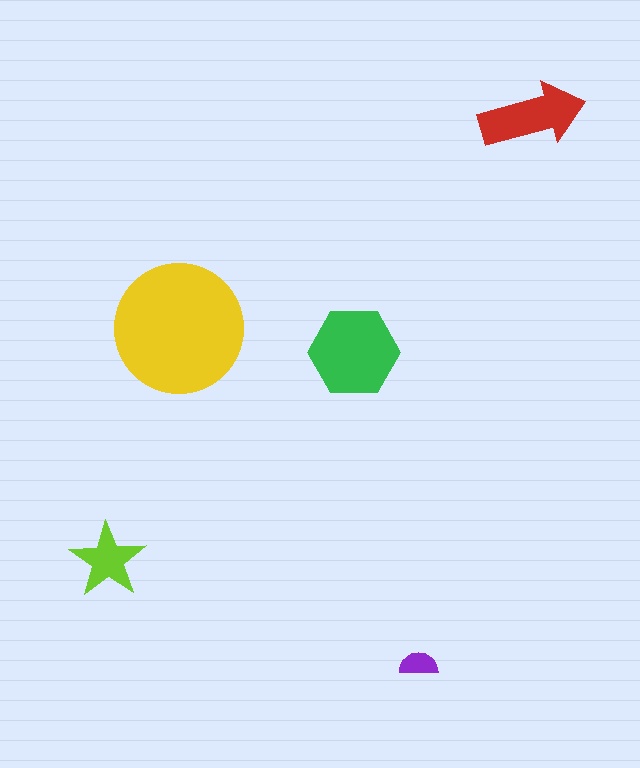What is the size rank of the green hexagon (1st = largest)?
2nd.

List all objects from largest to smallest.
The yellow circle, the green hexagon, the red arrow, the lime star, the purple semicircle.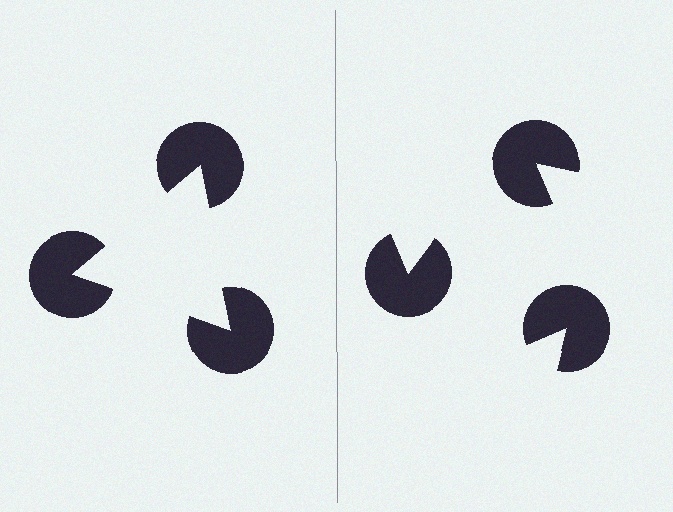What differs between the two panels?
The pac-man discs are positioned identically on both sides; only the wedge orientations differ. On the left they align to a triangle; on the right they are misaligned.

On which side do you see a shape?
An illusory triangle appears on the left side. On the right side the wedge cuts are rotated, so no coherent shape forms.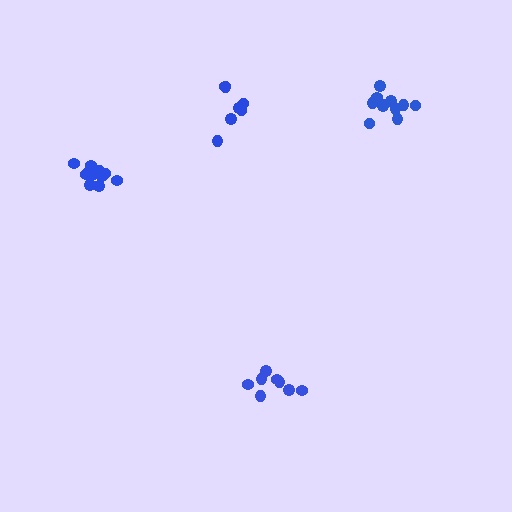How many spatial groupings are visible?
There are 4 spatial groupings.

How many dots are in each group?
Group 1: 12 dots, Group 2: 8 dots, Group 3: 11 dots, Group 4: 7 dots (38 total).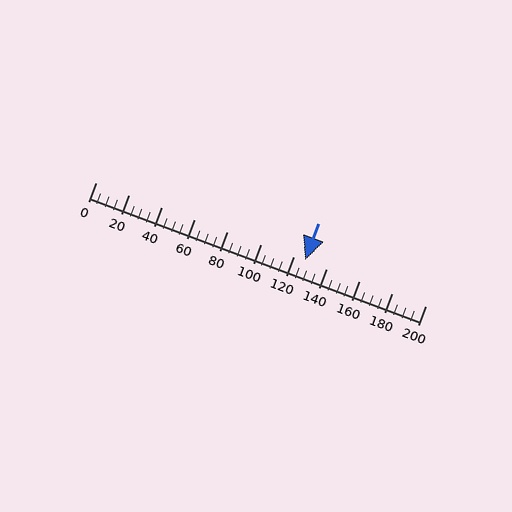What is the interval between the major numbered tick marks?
The major tick marks are spaced 20 units apart.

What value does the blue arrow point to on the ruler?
The blue arrow points to approximately 127.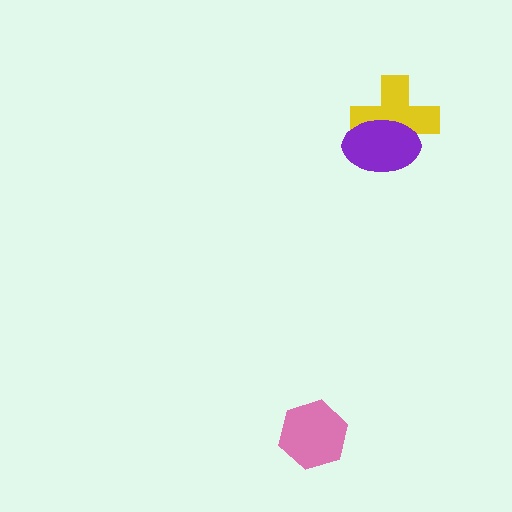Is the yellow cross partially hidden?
Yes, it is partially covered by another shape.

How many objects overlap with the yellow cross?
1 object overlaps with the yellow cross.